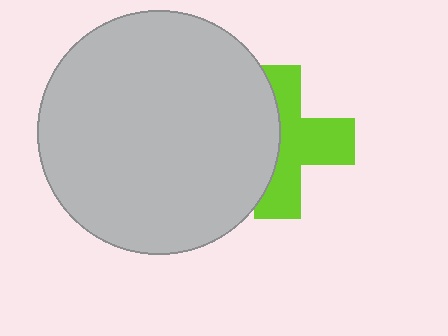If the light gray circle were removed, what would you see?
You would see the complete lime cross.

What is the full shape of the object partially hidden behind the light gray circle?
The partially hidden object is a lime cross.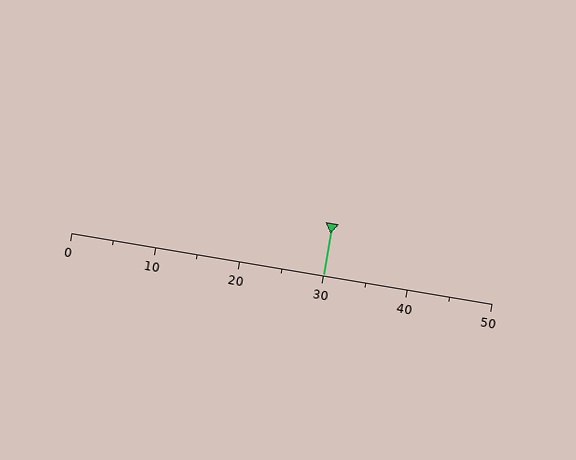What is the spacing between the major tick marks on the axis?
The major ticks are spaced 10 apart.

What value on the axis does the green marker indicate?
The marker indicates approximately 30.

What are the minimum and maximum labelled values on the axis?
The axis runs from 0 to 50.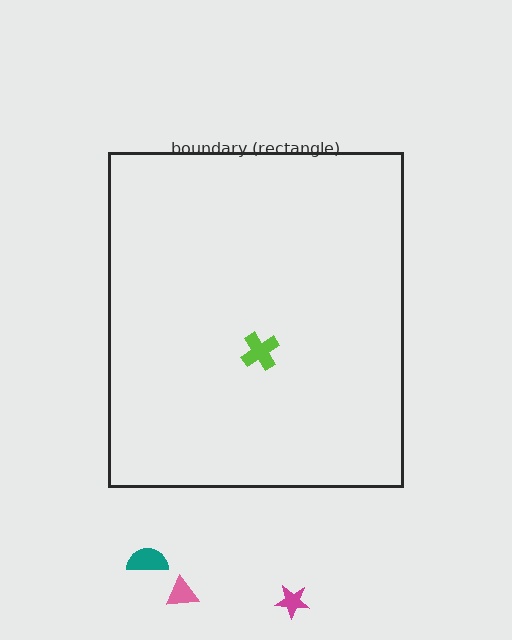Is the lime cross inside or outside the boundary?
Inside.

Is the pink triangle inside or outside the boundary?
Outside.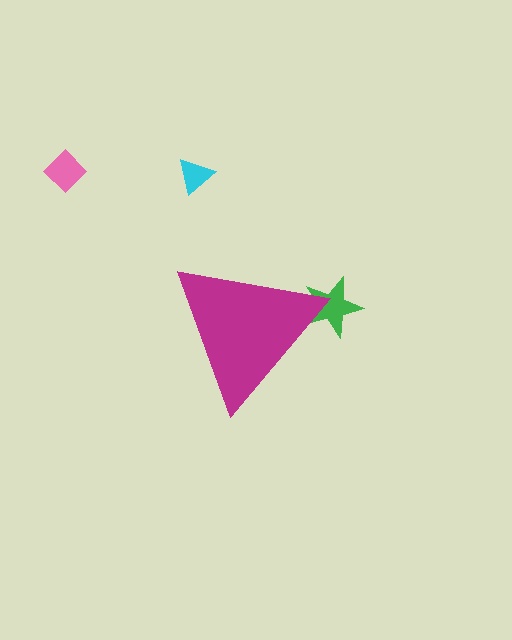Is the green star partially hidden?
Yes, the green star is partially hidden behind the magenta triangle.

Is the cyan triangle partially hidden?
No, the cyan triangle is fully visible.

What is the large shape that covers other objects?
A magenta triangle.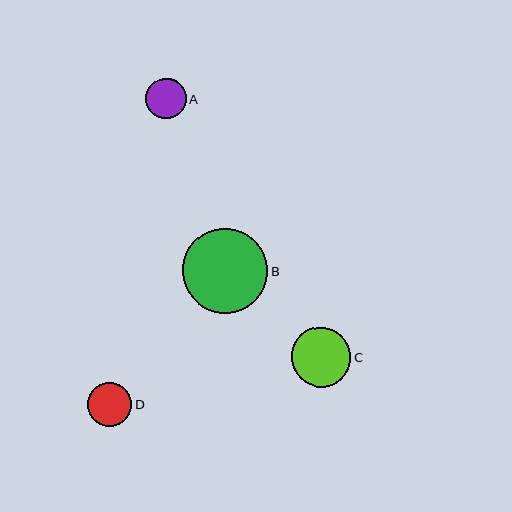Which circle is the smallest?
Circle A is the smallest with a size of approximately 41 pixels.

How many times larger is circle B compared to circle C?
Circle B is approximately 1.4 times the size of circle C.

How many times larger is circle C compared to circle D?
Circle C is approximately 1.3 times the size of circle D.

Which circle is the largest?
Circle B is the largest with a size of approximately 85 pixels.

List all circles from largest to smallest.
From largest to smallest: B, C, D, A.